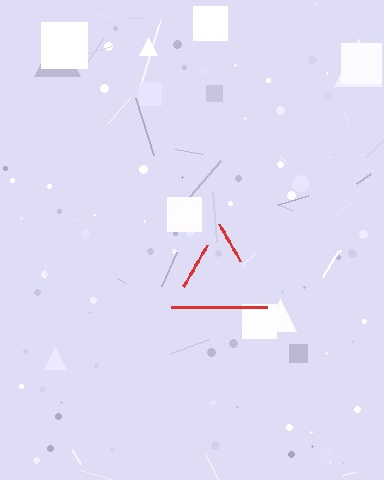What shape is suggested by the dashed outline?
The dashed outline suggests a triangle.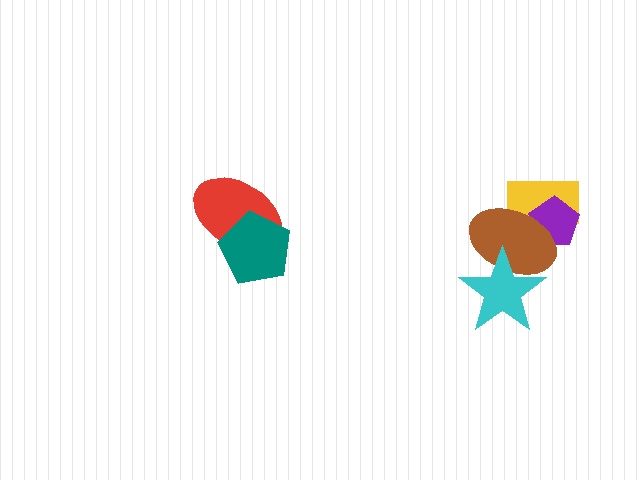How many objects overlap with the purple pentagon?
2 objects overlap with the purple pentagon.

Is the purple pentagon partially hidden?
Yes, it is partially covered by another shape.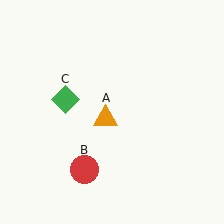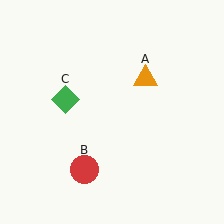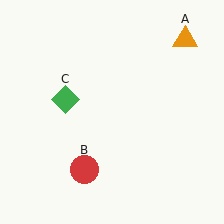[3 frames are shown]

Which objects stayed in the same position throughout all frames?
Red circle (object B) and green diamond (object C) remained stationary.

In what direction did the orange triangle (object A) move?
The orange triangle (object A) moved up and to the right.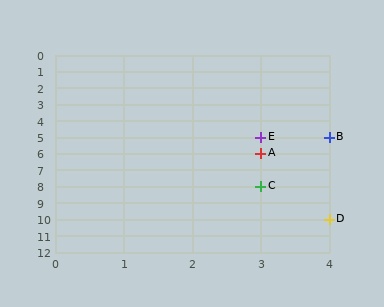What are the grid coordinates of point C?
Point C is at grid coordinates (3, 8).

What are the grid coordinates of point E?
Point E is at grid coordinates (3, 5).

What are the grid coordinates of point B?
Point B is at grid coordinates (4, 5).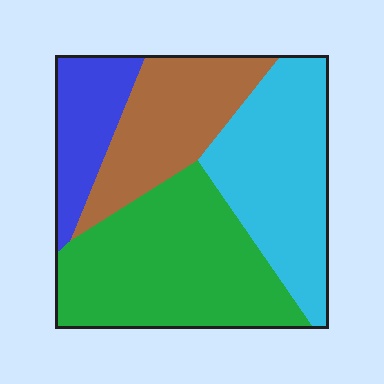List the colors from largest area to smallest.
From largest to smallest: green, cyan, brown, blue.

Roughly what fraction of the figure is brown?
Brown covers 21% of the figure.